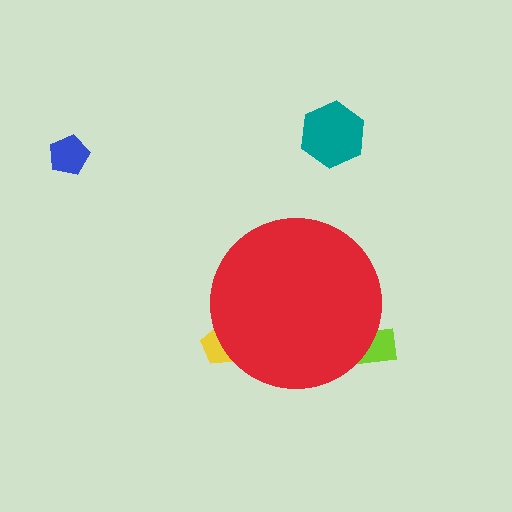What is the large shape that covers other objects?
A red circle.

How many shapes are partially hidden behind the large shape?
2 shapes are partially hidden.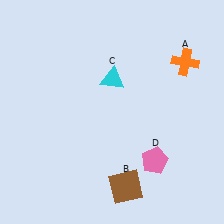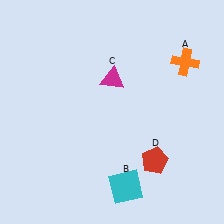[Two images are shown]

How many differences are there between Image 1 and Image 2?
There are 3 differences between the two images.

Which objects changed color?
B changed from brown to cyan. C changed from cyan to magenta. D changed from pink to red.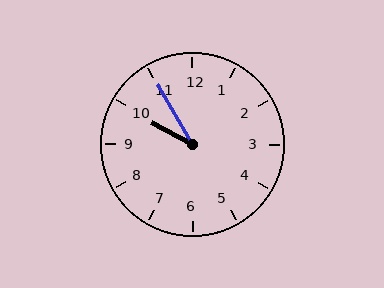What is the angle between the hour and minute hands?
Approximately 32 degrees.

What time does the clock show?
9:55.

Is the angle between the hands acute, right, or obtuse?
It is acute.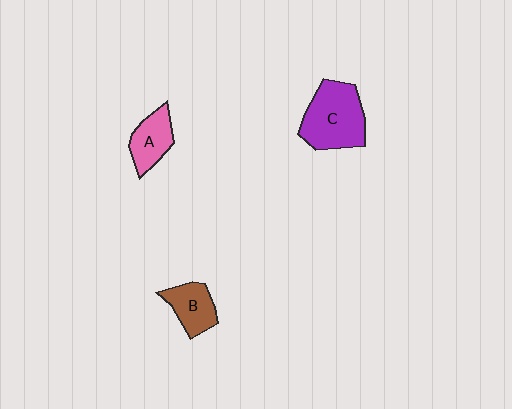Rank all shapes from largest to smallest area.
From largest to smallest: C (purple), A (pink), B (brown).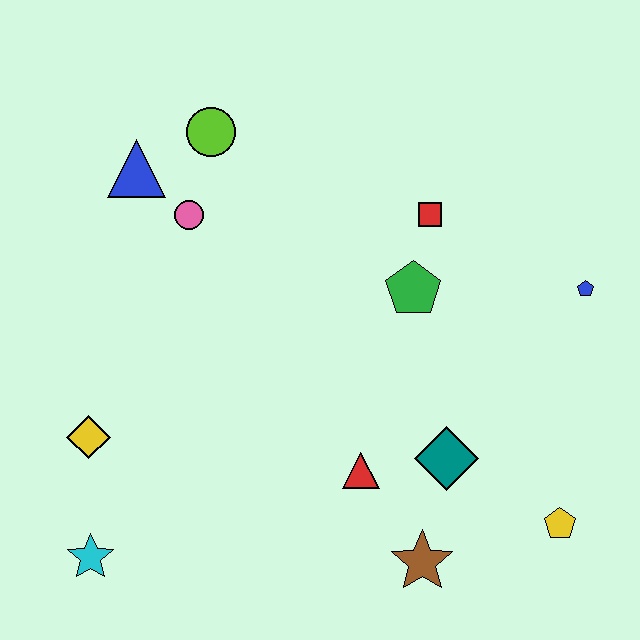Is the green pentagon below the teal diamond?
No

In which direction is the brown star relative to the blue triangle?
The brown star is below the blue triangle.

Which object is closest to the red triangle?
The teal diamond is closest to the red triangle.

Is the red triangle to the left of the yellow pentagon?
Yes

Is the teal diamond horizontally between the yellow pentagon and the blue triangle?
Yes